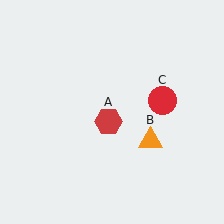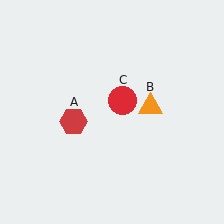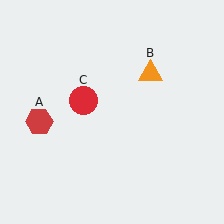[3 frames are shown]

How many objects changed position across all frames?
3 objects changed position: red hexagon (object A), orange triangle (object B), red circle (object C).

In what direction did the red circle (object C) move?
The red circle (object C) moved left.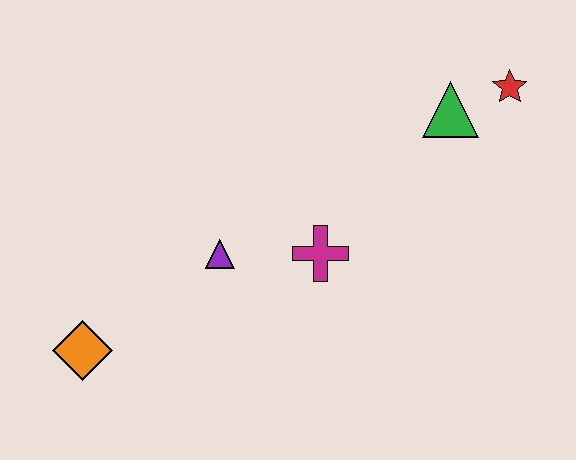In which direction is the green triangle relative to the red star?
The green triangle is to the left of the red star.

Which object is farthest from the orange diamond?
The red star is farthest from the orange diamond.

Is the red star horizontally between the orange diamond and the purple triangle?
No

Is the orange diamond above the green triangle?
No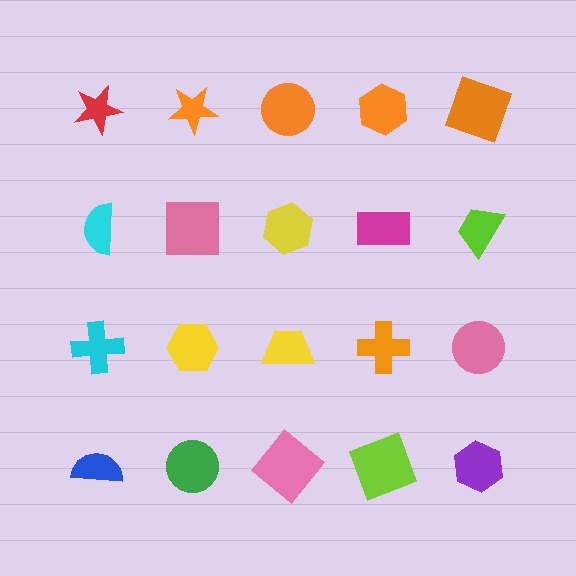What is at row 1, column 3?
An orange circle.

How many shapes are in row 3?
5 shapes.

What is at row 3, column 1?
A cyan cross.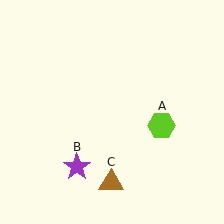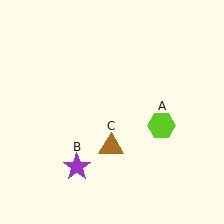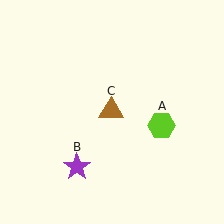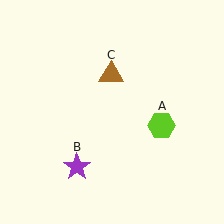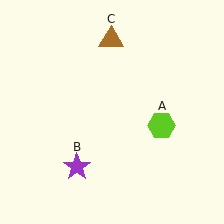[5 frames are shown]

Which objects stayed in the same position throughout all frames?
Lime hexagon (object A) and purple star (object B) remained stationary.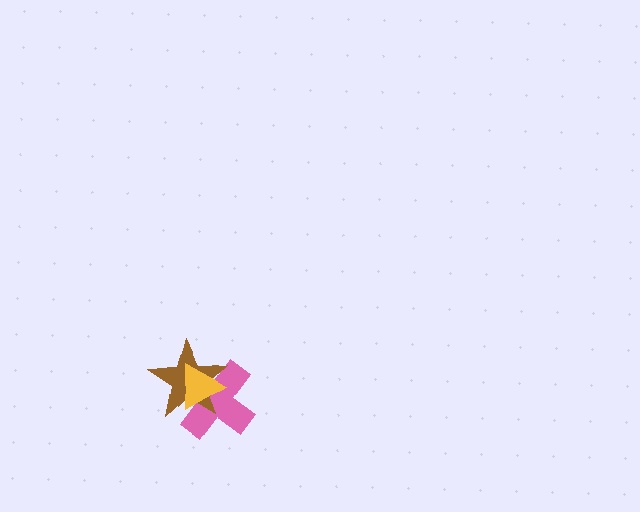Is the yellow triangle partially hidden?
No, no other shape covers it.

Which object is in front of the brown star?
The yellow triangle is in front of the brown star.